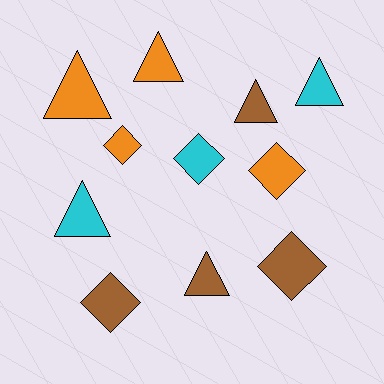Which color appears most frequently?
Brown, with 4 objects.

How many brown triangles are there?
There are 2 brown triangles.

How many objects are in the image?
There are 11 objects.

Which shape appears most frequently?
Triangle, with 6 objects.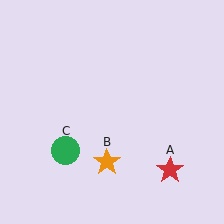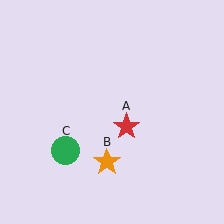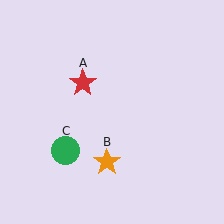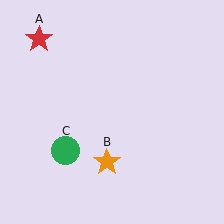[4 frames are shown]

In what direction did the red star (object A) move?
The red star (object A) moved up and to the left.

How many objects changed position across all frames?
1 object changed position: red star (object A).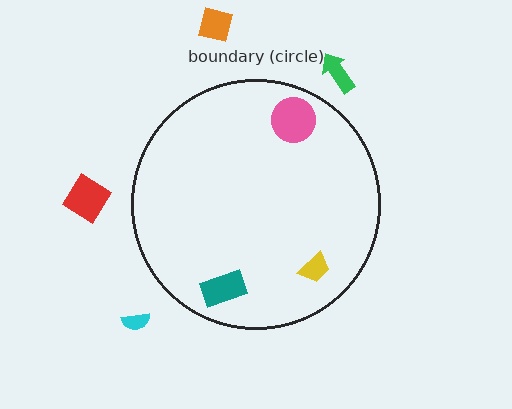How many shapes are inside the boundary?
3 inside, 4 outside.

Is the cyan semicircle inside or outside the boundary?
Outside.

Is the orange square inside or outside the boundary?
Outside.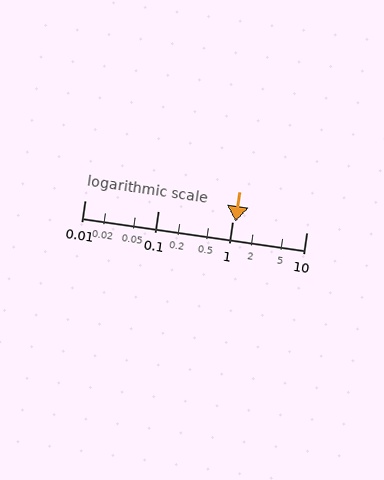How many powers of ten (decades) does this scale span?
The scale spans 3 decades, from 0.01 to 10.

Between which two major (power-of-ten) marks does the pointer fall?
The pointer is between 1 and 10.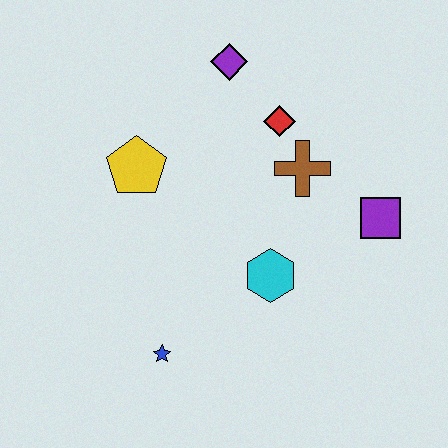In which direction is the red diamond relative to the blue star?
The red diamond is above the blue star.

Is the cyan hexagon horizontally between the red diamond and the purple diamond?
Yes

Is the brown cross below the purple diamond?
Yes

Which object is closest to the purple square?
The brown cross is closest to the purple square.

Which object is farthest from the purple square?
The blue star is farthest from the purple square.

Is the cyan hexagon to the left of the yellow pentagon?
No